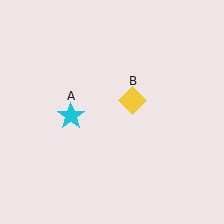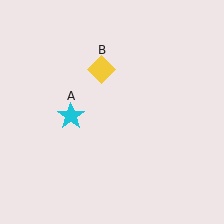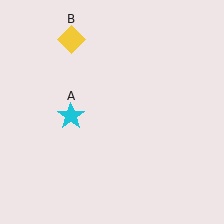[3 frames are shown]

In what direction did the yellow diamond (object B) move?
The yellow diamond (object B) moved up and to the left.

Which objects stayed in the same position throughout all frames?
Cyan star (object A) remained stationary.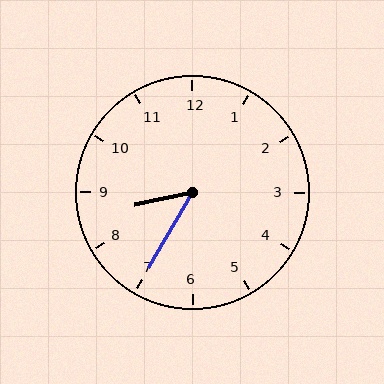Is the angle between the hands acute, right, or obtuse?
It is acute.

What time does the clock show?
8:35.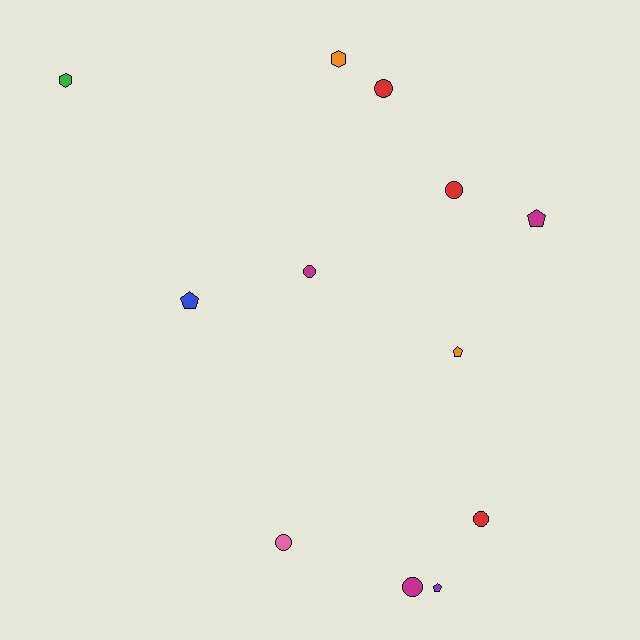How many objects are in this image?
There are 12 objects.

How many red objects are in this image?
There are 3 red objects.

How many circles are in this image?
There are 6 circles.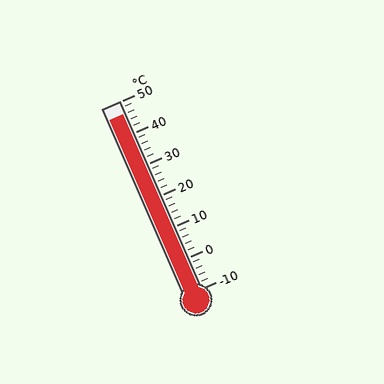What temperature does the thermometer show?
The thermometer shows approximately 46°C.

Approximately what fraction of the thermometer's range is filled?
The thermometer is filled to approximately 95% of its range.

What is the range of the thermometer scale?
The thermometer scale ranges from -10°C to 50°C.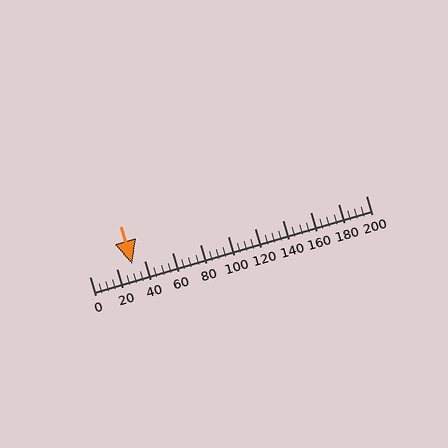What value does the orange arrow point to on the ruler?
The orange arrow points to approximately 31.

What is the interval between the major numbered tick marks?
The major tick marks are spaced 20 units apart.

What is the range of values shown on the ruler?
The ruler shows values from 0 to 200.